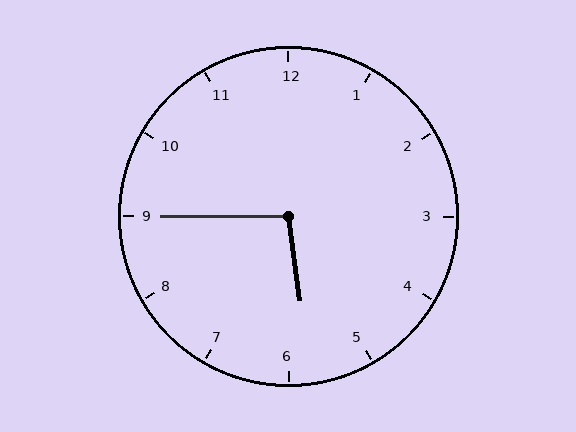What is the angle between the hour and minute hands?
Approximately 98 degrees.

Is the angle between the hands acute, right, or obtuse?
It is obtuse.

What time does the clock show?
5:45.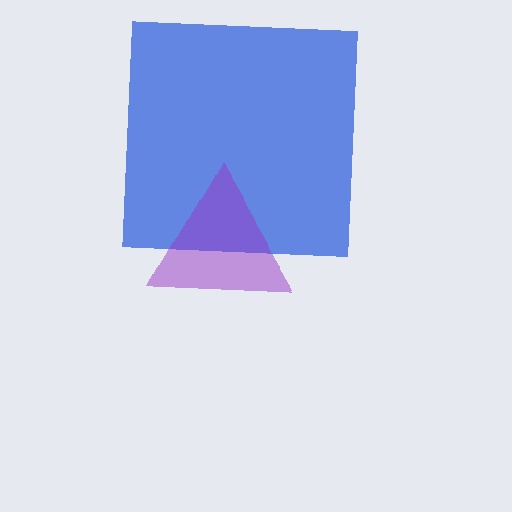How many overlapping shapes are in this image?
There are 2 overlapping shapes in the image.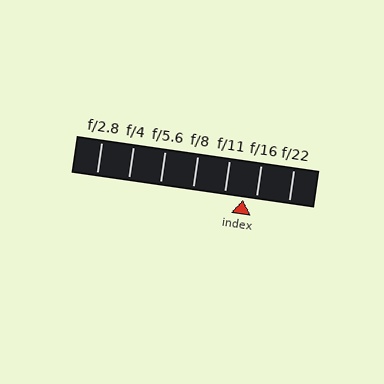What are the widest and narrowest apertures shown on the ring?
The widest aperture shown is f/2.8 and the narrowest is f/22.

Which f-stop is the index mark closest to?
The index mark is closest to f/16.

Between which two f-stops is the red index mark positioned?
The index mark is between f/11 and f/16.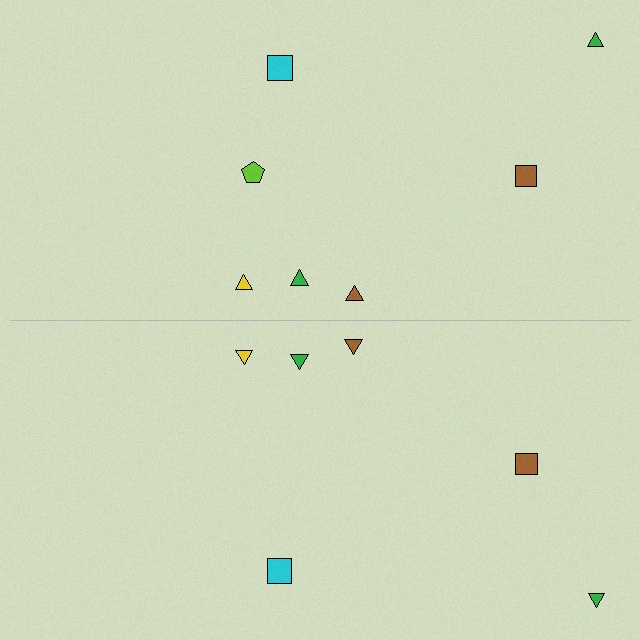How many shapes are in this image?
There are 13 shapes in this image.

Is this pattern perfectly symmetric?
No, the pattern is not perfectly symmetric. A lime pentagon is missing from the bottom side.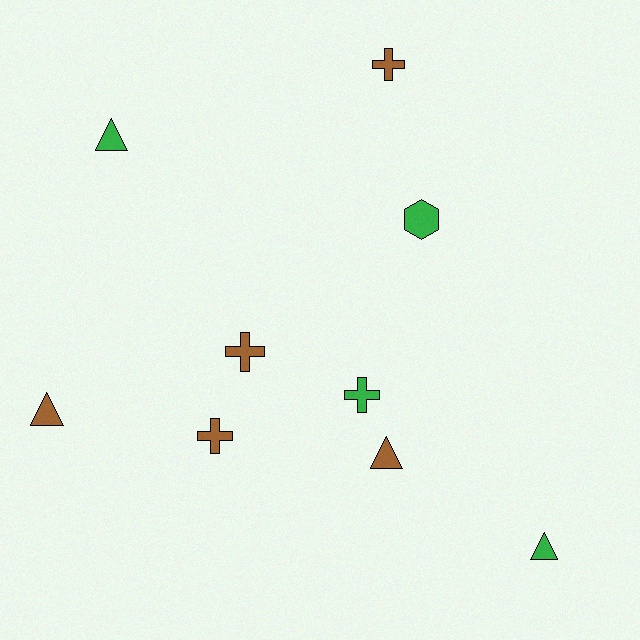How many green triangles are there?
There are 2 green triangles.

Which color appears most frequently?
Brown, with 5 objects.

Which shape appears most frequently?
Triangle, with 4 objects.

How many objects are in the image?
There are 9 objects.